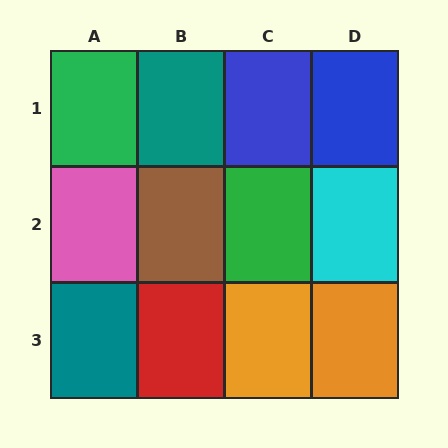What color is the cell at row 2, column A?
Pink.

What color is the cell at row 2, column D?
Cyan.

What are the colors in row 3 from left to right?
Teal, red, orange, orange.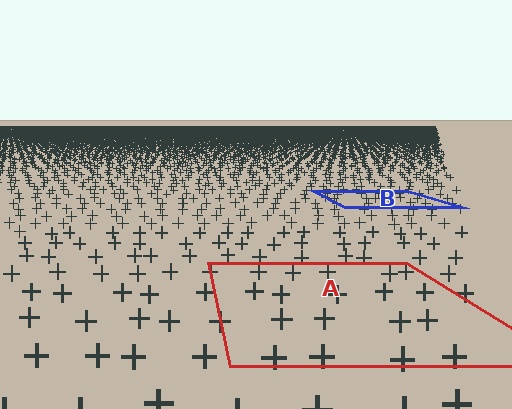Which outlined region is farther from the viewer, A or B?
Region B is farther from the viewer — the texture elements inside it appear smaller and more densely packed.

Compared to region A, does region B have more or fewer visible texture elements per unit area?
Region B has more texture elements per unit area — they are packed more densely because it is farther away.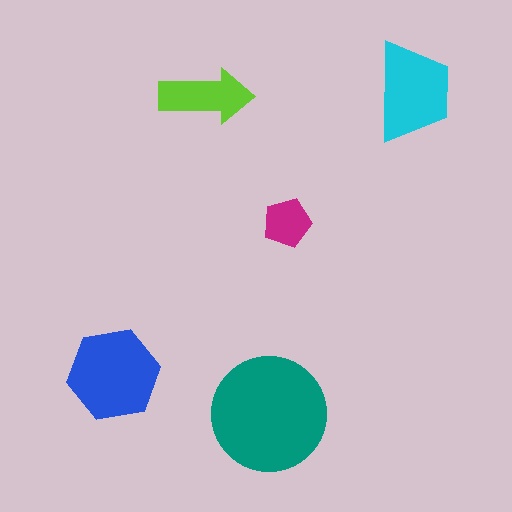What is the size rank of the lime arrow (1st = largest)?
4th.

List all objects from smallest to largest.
The magenta pentagon, the lime arrow, the cyan trapezoid, the blue hexagon, the teal circle.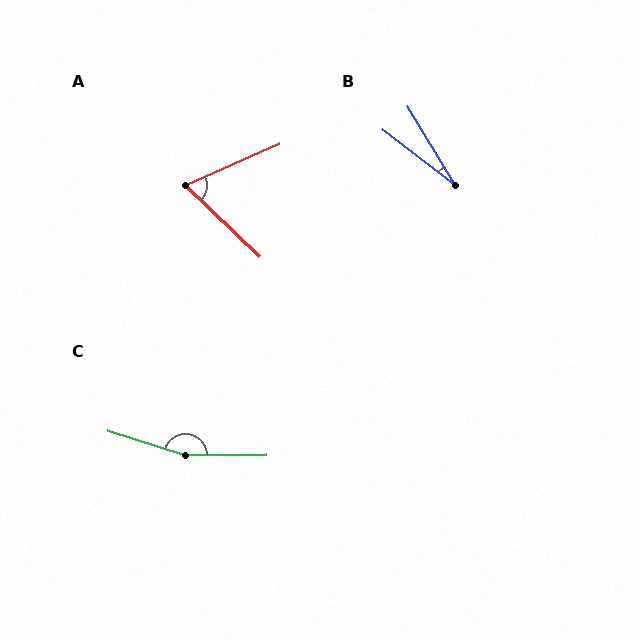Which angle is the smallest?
B, at approximately 21 degrees.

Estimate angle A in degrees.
Approximately 67 degrees.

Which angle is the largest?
C, at approximately 162 degrees.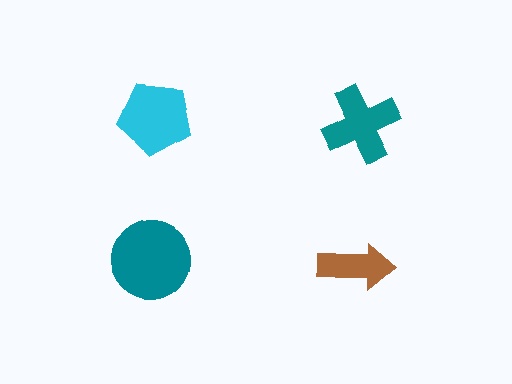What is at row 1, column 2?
A teal cross.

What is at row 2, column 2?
A brown arrow.